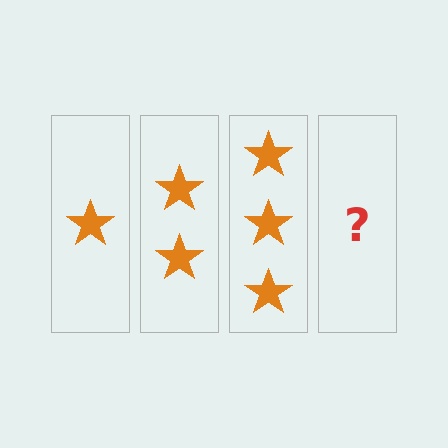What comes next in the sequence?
The next element should be 4 stars.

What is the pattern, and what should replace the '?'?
The pattern is that each step adds one more star. The '?' should be 4 stars.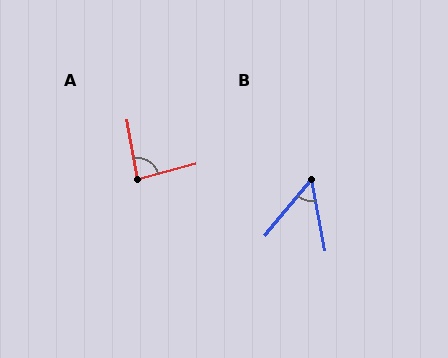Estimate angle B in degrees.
Approximately 50 degrees.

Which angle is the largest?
A, at approximately 86 degrees.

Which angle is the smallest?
B, at approximately 50 degrees.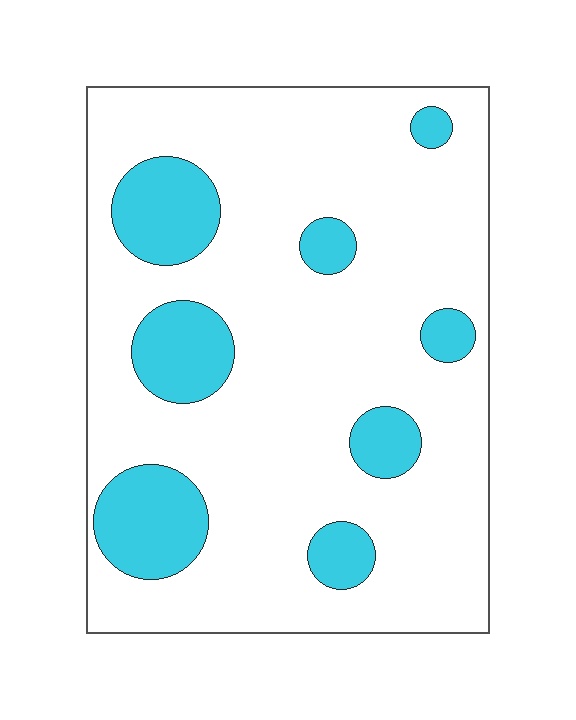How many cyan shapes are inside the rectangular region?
8.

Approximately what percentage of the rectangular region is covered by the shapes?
Approximately 20%.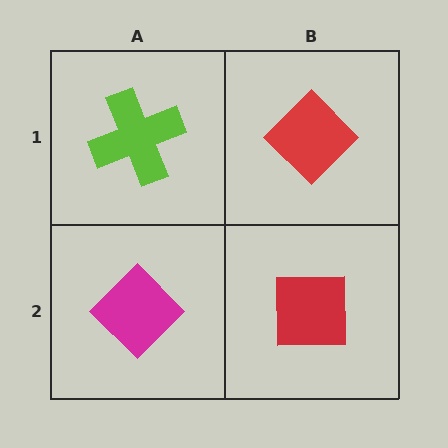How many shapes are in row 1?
2 shapes.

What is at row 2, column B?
A red square.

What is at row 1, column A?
A lime cross.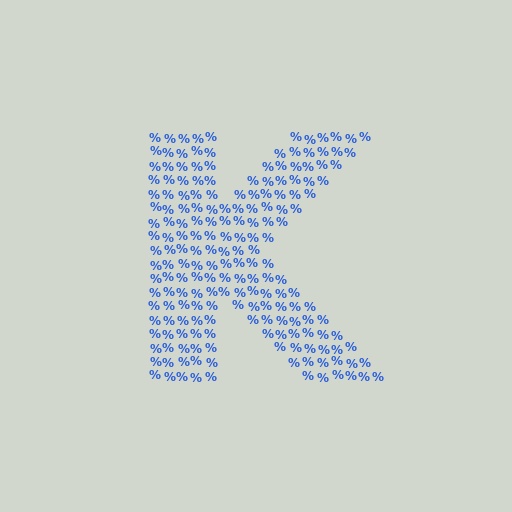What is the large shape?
The large shape is the letter K.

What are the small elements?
The small elements are percent signs.